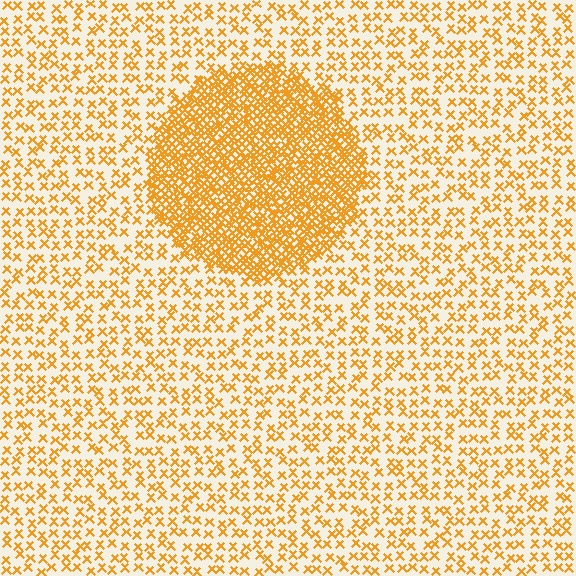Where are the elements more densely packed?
The elements are more densely packed inside the circle boundary.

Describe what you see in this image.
The image contains small orange elements arranged at two different densities. A circle-shaped region is visible where the elements are more densely packed than the surrounding area.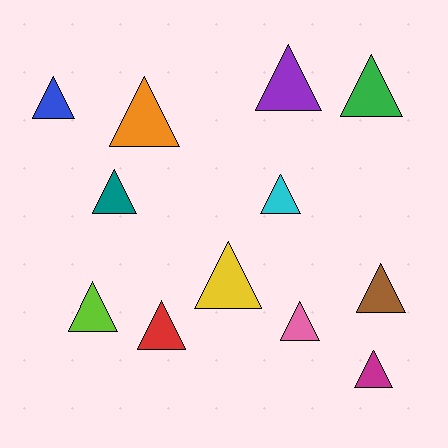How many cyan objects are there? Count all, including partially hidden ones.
There is 1 cyan object.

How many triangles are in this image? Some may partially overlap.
There are 12 triangles.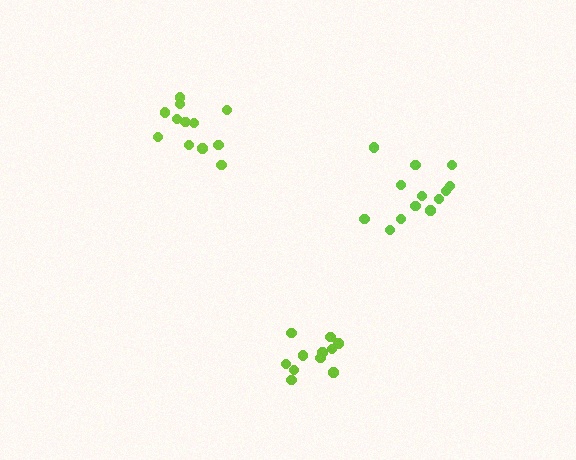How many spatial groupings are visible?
There are 3 spatial groupings.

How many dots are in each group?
Group 1: 12 dots, Group 2: 12 dots, Group 3: 13 dots (37 total).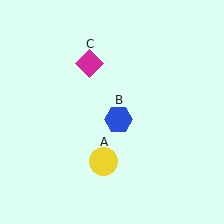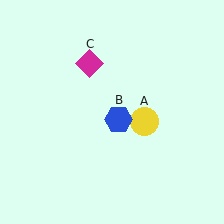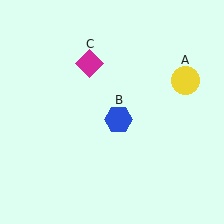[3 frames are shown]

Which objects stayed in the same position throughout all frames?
Blue hexagon (object B) and magenta diamond (object C) remained stationary.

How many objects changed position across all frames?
1 object changed position: yellow circle (object A).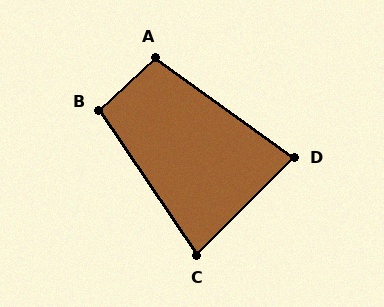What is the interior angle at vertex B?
Approximately 99 degrees (obtuse).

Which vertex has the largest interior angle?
A, at approximately 101 degrees.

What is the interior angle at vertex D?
Approximately 81 degrees (acute).